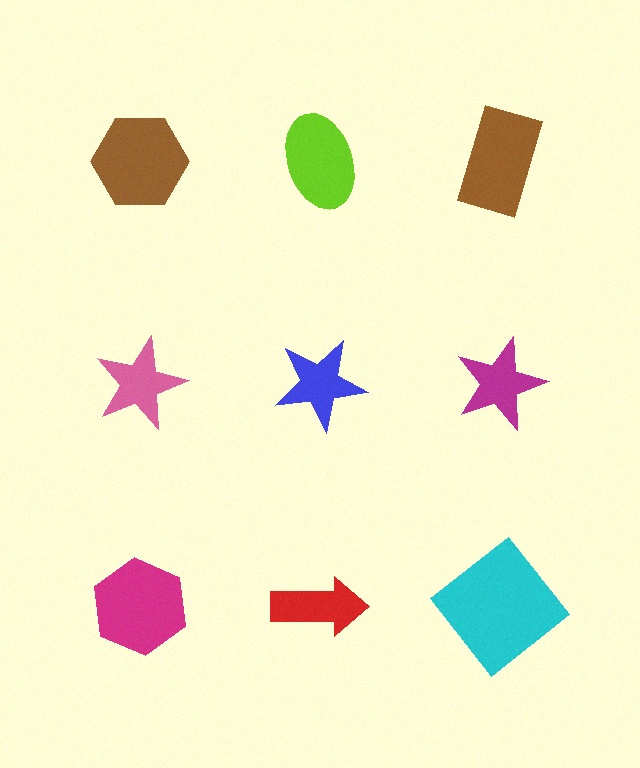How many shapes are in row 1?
3 shapes.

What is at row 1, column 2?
A lime ellipse.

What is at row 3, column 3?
A cyan diamond.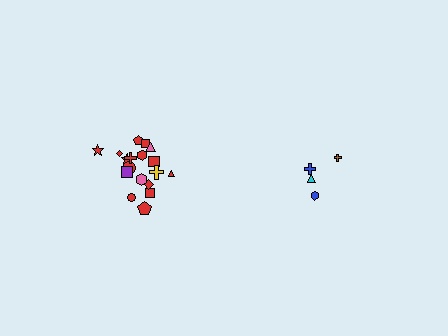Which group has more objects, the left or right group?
The left group.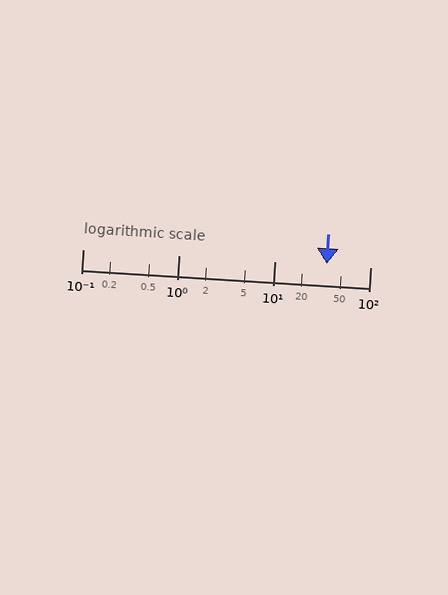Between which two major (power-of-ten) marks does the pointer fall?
The pointer is between 10 and 100.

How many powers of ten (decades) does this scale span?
The scale spans 3 decades, from 0.1 to 100.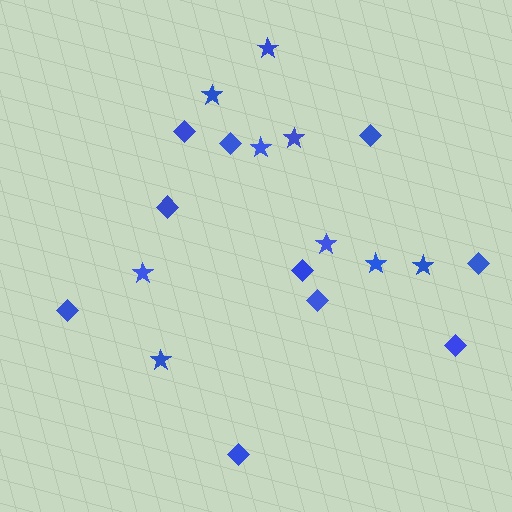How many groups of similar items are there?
There are 2 groups: one group of diamonds (10) and one group of stars (9).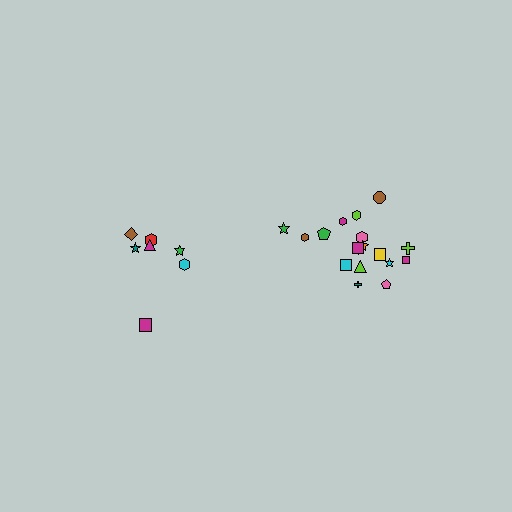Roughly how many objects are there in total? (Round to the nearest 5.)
Roughly 25 objects in total.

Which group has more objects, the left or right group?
The right group.